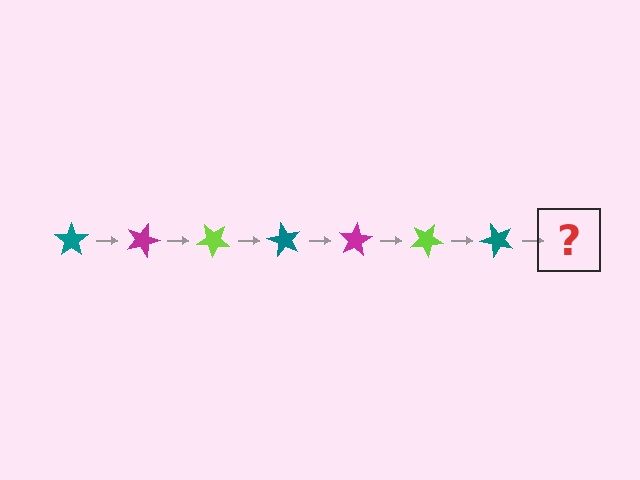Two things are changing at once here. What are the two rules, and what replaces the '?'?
The two rules are that it rotates 20 degrees each step and the color cycles through teal, magenta, and lime. The '?' should be a magenta star, rotated 140 degrees from the start.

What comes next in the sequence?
The next element should be a magenta star, rotated 140 degrees from the start.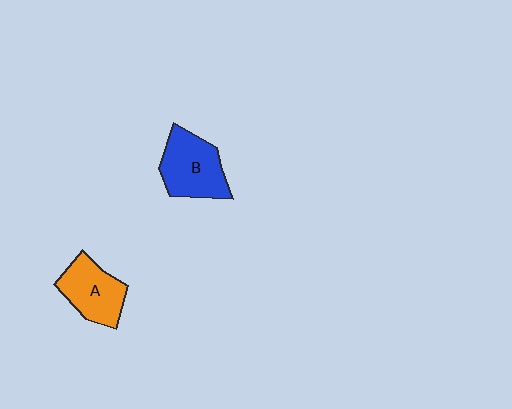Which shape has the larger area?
Shape B (blue).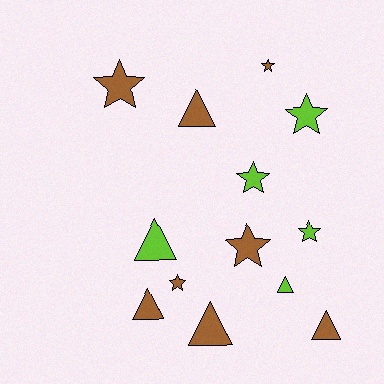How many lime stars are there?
There are 3 lime stars.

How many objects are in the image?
There are 13 objects.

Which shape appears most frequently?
Star, with 7 objects.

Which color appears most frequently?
Brown, with 8 objects.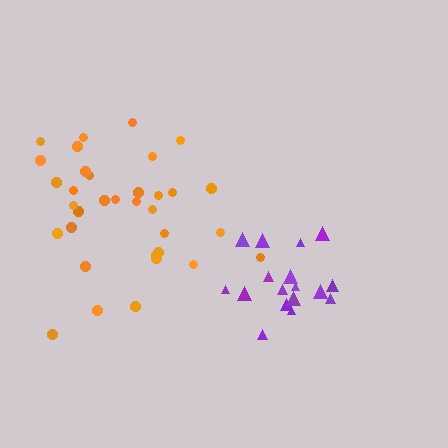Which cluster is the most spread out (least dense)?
Orange.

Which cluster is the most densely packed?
Purple.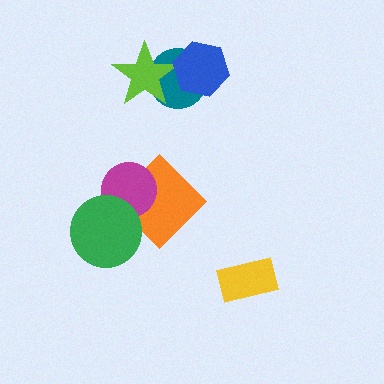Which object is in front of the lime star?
The blue hexagon is in front of the lime star.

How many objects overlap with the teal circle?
2 objects overlap with the teal circle.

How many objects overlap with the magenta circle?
2 objects overlap with the magenta circle.